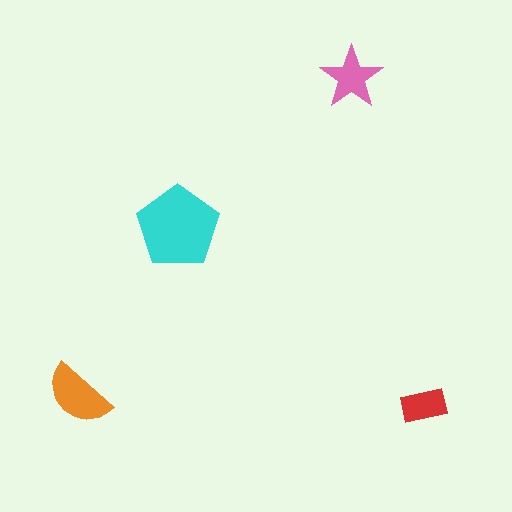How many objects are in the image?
There are 4 objects in the image.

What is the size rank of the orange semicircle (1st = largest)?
2nd.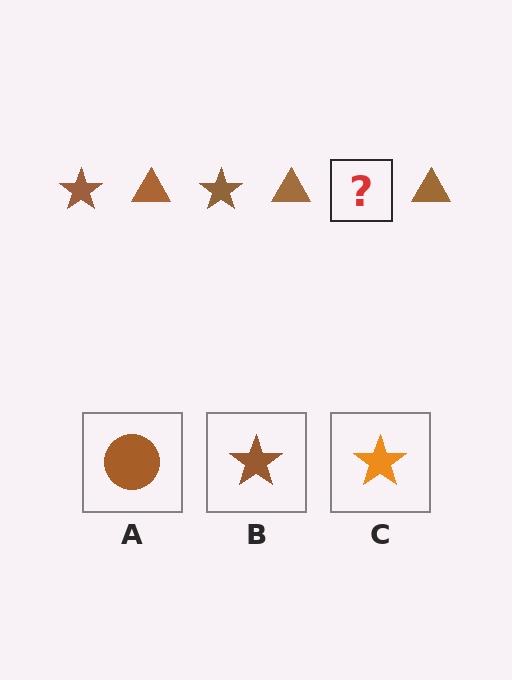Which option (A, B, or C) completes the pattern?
B.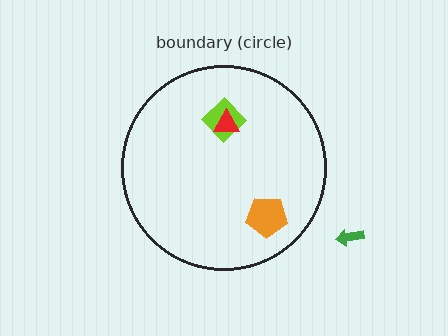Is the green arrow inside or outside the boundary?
Outside.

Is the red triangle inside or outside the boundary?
Inside.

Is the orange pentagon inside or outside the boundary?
Inside.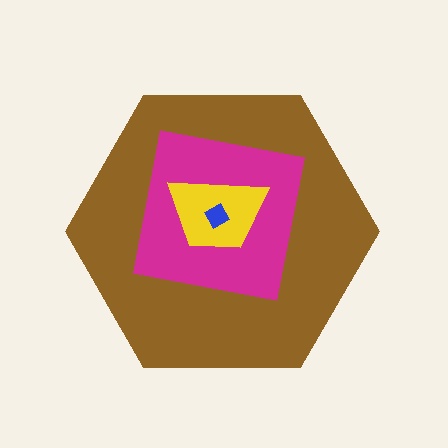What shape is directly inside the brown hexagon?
The magenta square.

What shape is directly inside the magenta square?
The yellow trapezoid.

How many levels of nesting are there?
4.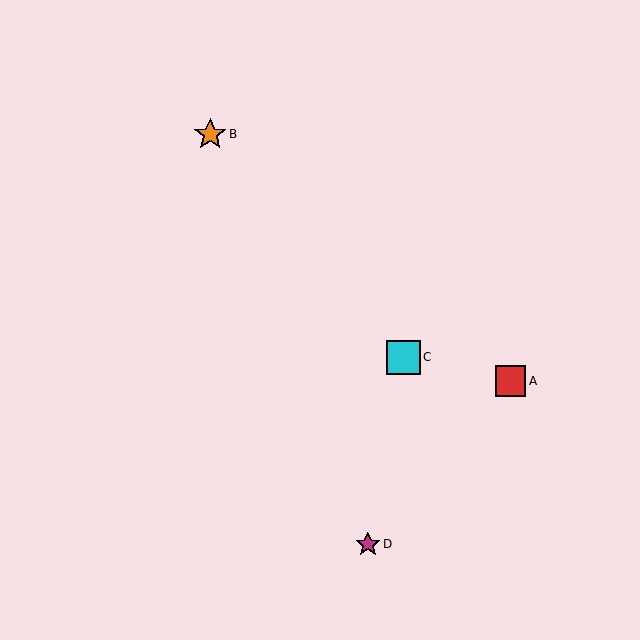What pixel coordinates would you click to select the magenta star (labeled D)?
Click at (368, 544) to select the magenta star D.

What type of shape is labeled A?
Shape A is a red square.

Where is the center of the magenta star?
The center of the magenta star is at (368, 544).